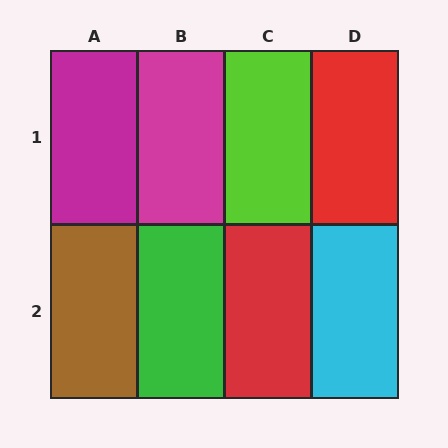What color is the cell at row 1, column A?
Magenta.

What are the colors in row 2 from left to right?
Brown, green, red, cyan.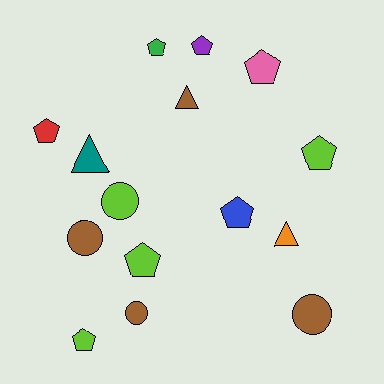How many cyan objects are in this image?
There are no cyan objects.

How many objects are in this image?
There are 15 objects.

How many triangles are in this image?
There are 3 triangles.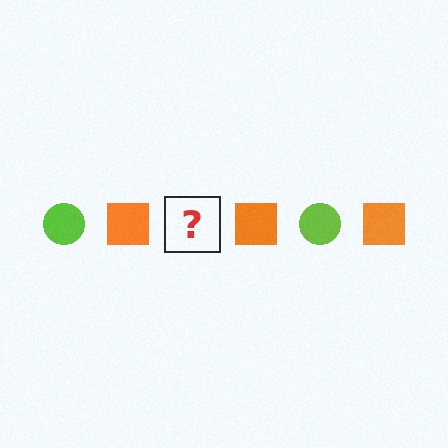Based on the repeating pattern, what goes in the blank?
The blank should be a lime circle.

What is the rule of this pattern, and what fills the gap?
The rule is that the pattern alternates between lime circle and orange square. The gap should be filled with a lime circle.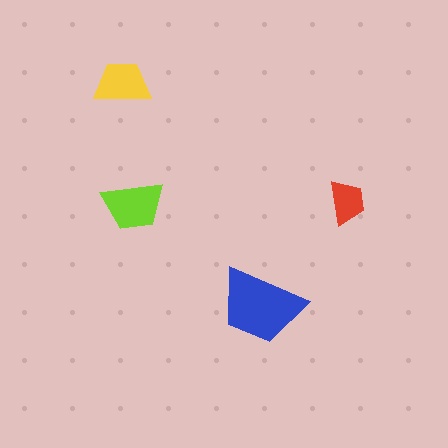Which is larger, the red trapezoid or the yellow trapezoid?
The yellow one.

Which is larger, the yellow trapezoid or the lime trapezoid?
The lime one.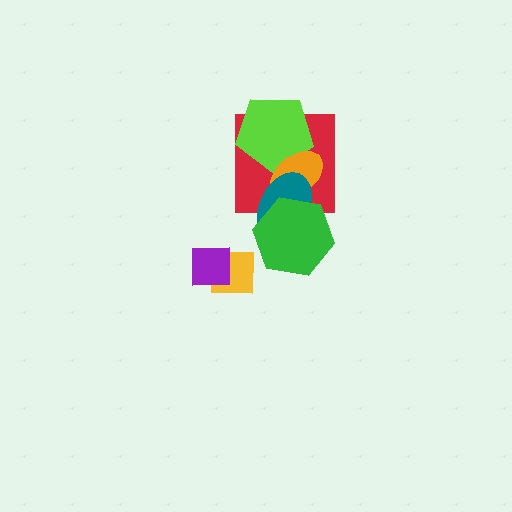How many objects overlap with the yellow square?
1 object overlaps with the yellow square.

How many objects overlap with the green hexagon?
3 objects overlap with the green hexagon.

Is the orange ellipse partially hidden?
Yes, it is partially covered by another shape.